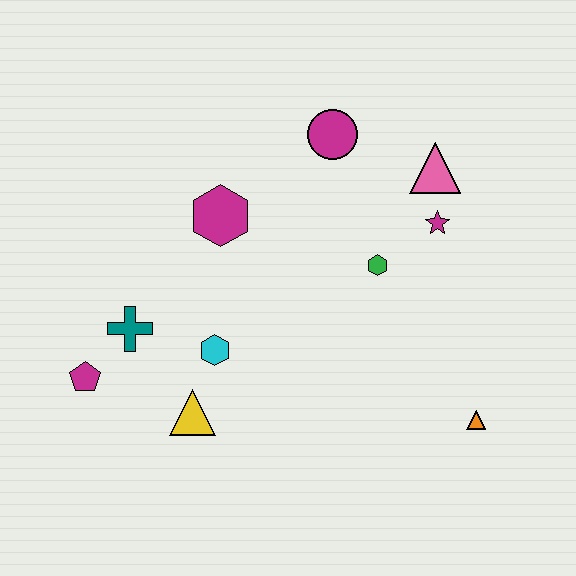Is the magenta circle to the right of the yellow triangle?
Yes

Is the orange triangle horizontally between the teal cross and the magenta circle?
No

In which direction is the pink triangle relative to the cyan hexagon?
The pink triangle is to the right of the cyan hexagon.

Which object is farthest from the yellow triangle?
The pink triangle is farthest from the yellow triangle.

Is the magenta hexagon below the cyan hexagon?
No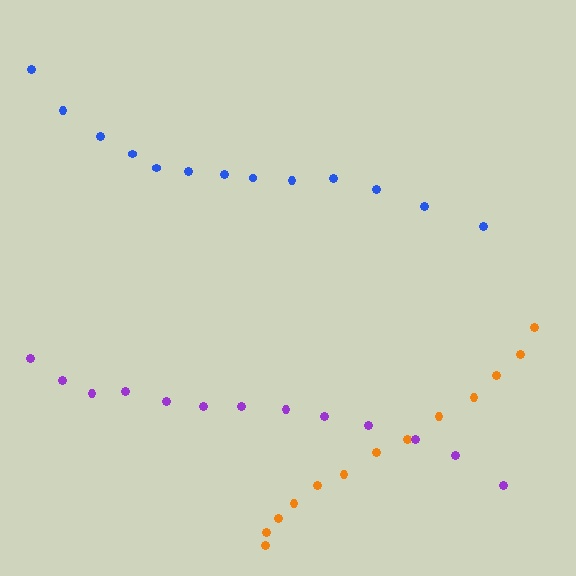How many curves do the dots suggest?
There are 3 distinct paths.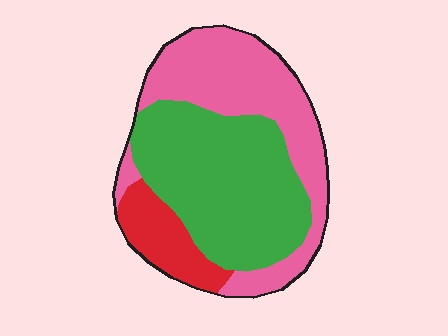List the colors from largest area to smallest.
From largest to smallest: green, pink, red.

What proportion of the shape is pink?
Pink covers around 40% of the shape.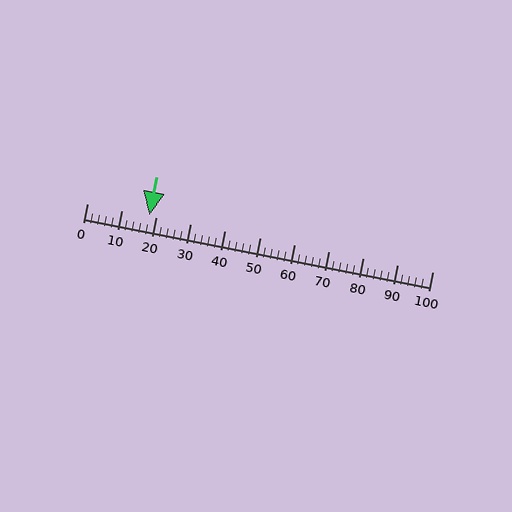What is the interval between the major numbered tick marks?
The major tick marks are spaced 10 units apart.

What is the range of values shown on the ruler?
The ruler shows values from 0 to 100.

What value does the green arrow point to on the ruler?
The green arrow points to approximately 18.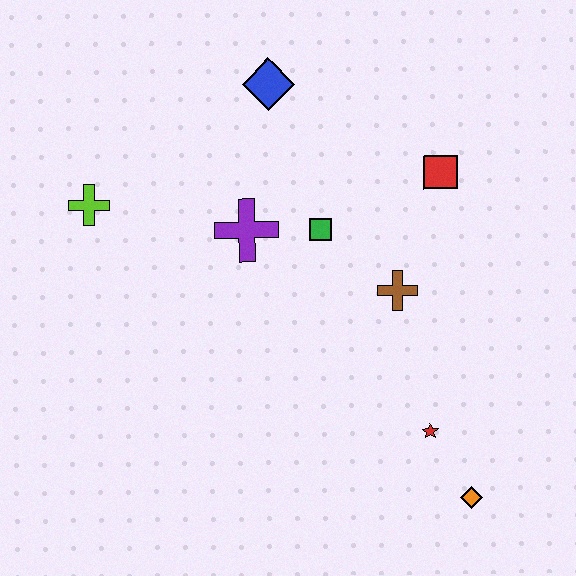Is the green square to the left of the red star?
Yes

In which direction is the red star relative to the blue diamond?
The red star is below the blue diamond.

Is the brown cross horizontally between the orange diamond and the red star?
No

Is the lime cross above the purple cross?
Yes